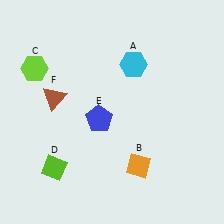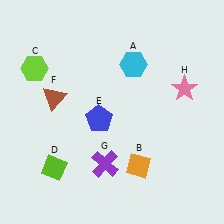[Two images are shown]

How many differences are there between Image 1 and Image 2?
There are 2 differences between the two images.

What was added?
A purple cross (G), a pink star (H) were added in Image 2.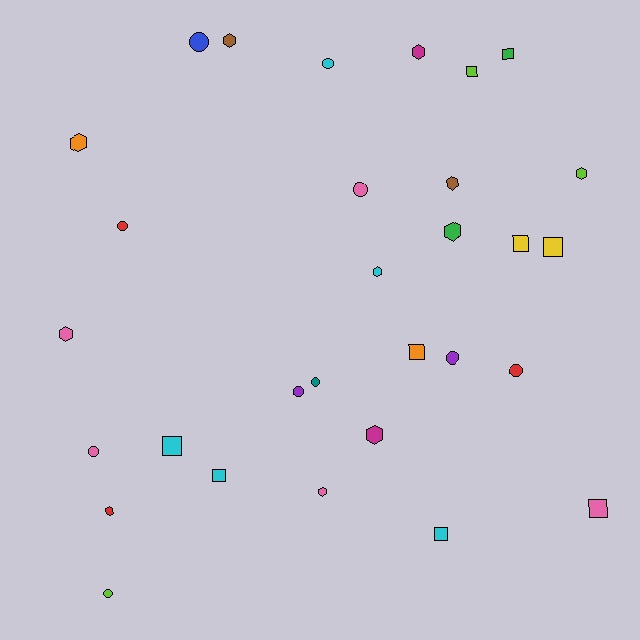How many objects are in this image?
There are 30 objects.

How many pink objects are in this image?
There are 5 pink objects.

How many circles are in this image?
There are 10 circles.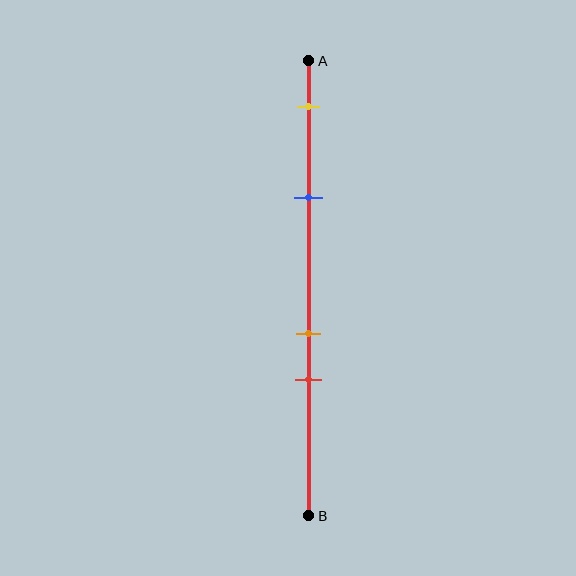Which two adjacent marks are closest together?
The orange and red marks are the closest adjacent pair.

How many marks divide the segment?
There are 4 marks dividing the segment.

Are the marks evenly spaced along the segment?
No, the marks are not evenly spaced.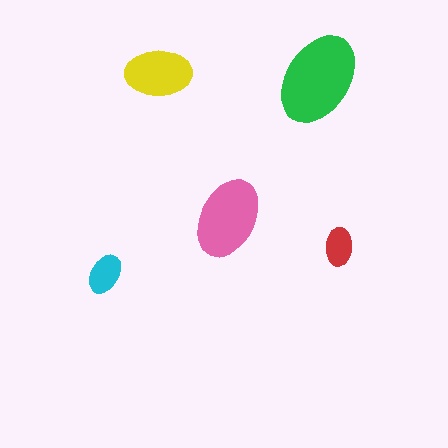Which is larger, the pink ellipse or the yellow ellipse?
The pink one.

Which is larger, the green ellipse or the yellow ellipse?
The green one.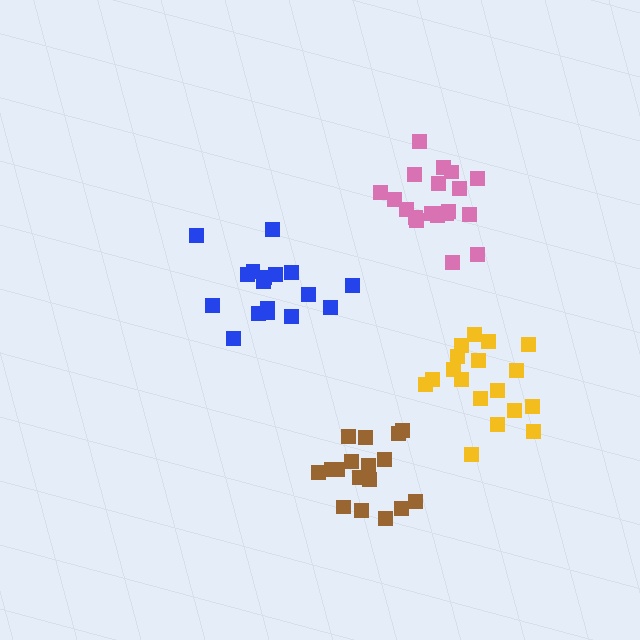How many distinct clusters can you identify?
There are 4 distinct clusters.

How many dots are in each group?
Group 1: 18 dots, Group 2: 19 dots, Group 3: 17 dots, Group 4: 17 dots (71 total).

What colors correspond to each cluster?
The clusters are colored: yellow, pink, blue, brown.